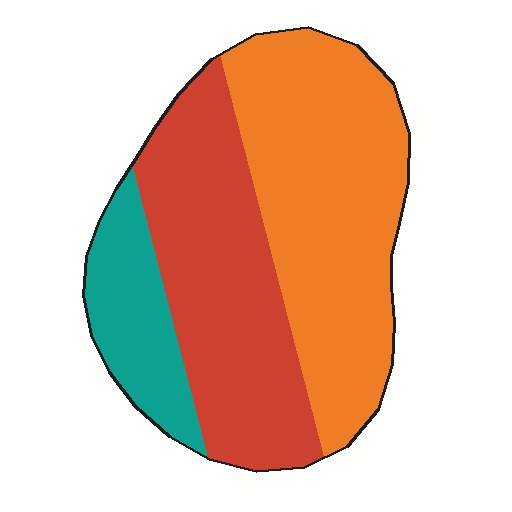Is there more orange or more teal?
Orange.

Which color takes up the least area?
Teal, at roughly 15%.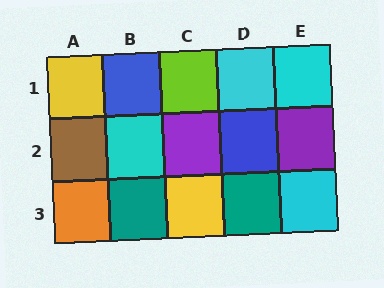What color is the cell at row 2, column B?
Cyan.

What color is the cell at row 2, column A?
Brown.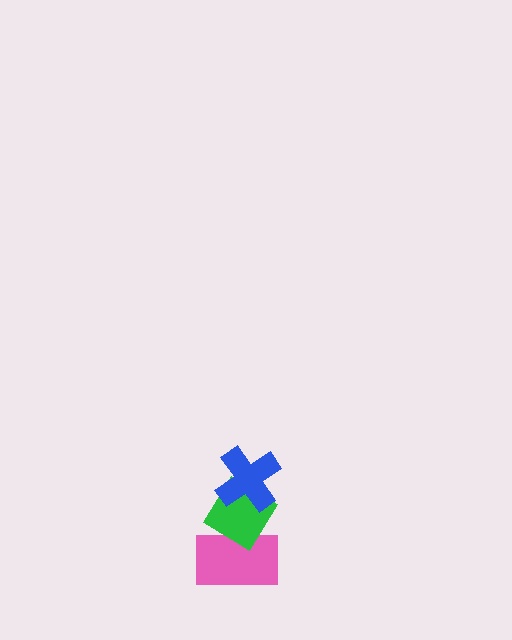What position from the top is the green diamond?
The green diamond is 2nd from the top.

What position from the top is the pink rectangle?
The pink rectangle is 3rd from the top.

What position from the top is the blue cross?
The blue cross is 1st from the top.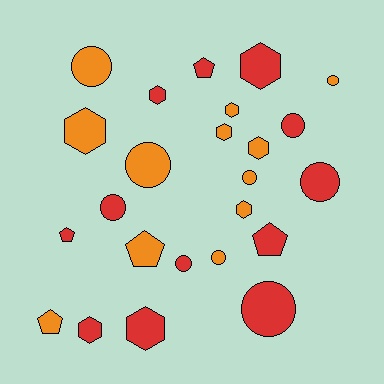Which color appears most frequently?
Red, with 12 objects.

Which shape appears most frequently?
Circle, with 10 objects.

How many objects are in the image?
There are 24 objects.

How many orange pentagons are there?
There are 2 orange pentagons.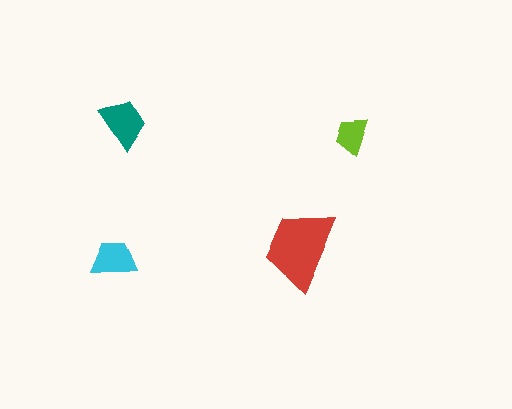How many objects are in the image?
There are 4 objects in the image.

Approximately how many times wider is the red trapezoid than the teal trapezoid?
About 1.5 times wider.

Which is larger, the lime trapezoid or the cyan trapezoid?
The cyan one.